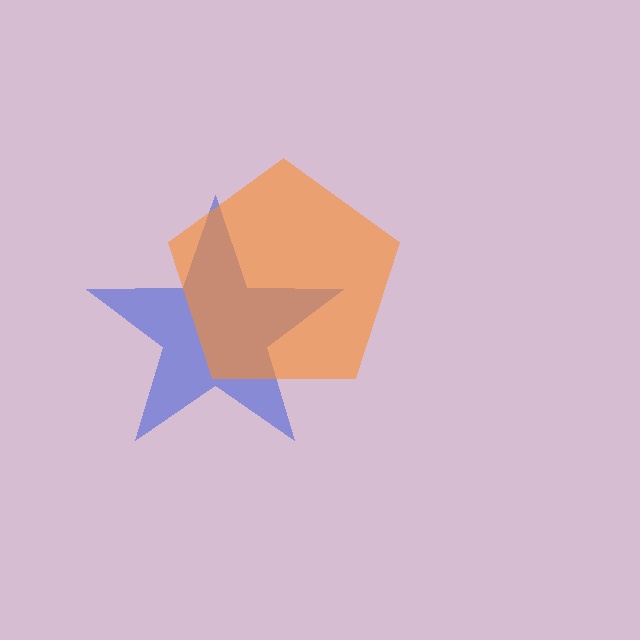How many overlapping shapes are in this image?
There are 2 overlapping shapes in the image.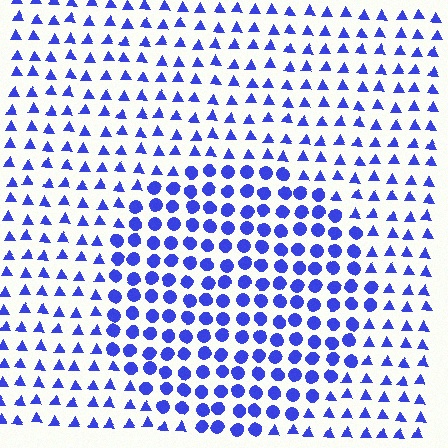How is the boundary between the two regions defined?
The boundary is defined by a change in element shape: circles inside vs. triangles outside. All elements share the same color and spacing.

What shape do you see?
I see a circle.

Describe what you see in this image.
The image is filled with small blue elements arranged in a uniform grid. A circle-shaped region contains circles, while the surrounding area contains triangles. The boundary is defined purely by the change in element shape.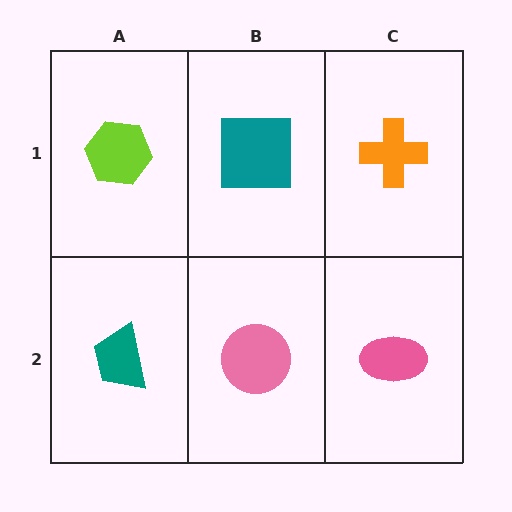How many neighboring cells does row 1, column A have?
2.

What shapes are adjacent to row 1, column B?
A pink circle (row 2, column B), a lime hexagon (row 1, column A), an orange cross (row 1, column C).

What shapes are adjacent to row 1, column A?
A teal trapezoid (row 2, column A), a teal square (row 1, column B).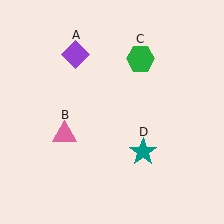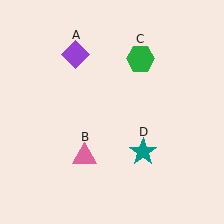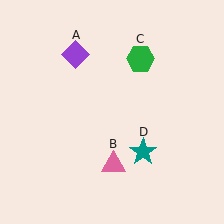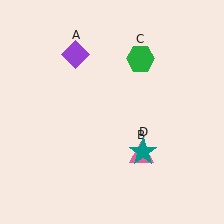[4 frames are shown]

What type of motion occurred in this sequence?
The pink triangle (object B) rotated counterclockwise around the center of the scene.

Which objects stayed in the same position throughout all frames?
Purple diamond (object A) and green hexagon (object C) and teal star (object D) remained stationary.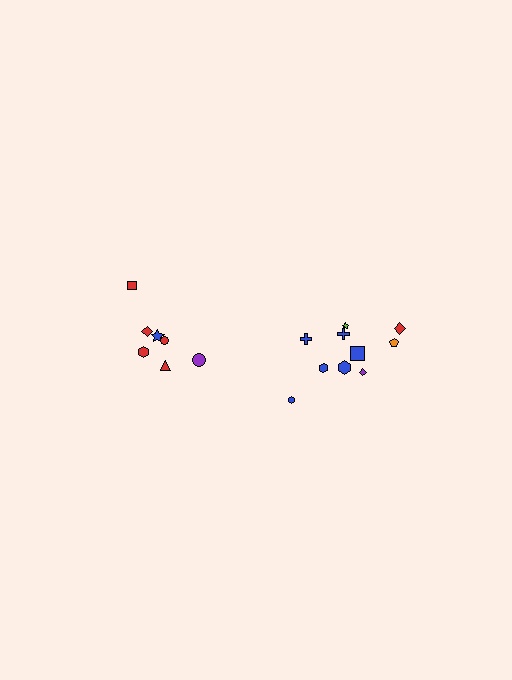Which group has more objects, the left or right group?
The right group.